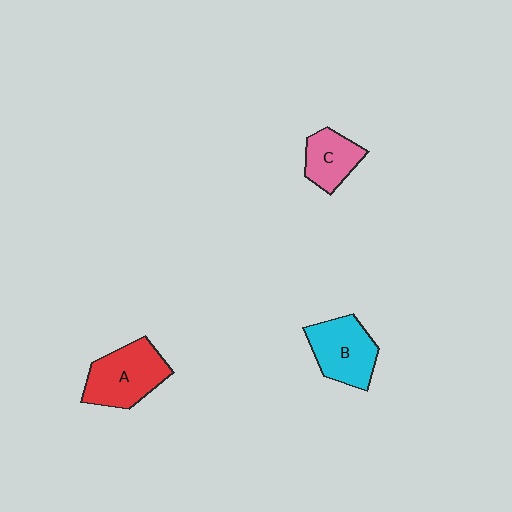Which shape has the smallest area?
Shape C (pink).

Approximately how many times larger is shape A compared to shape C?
Approximately 1.6 times.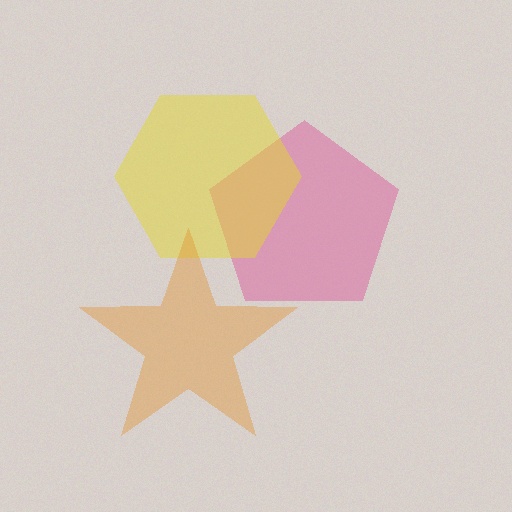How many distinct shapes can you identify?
There are 3 distinct shapes: a pink pentagon, a yellow hexagon, an orange star.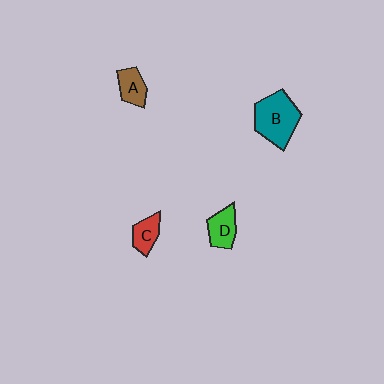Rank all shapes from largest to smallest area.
From largest to smallest: B (teal), D (green), A (brown), C (red).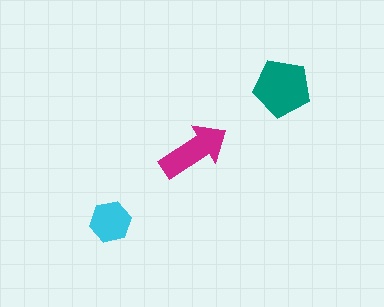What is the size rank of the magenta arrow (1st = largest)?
2nd.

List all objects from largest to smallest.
The teal pentagon, the magenta arrow, the cyan hexagon.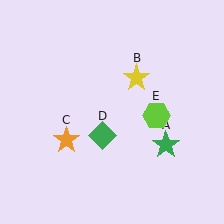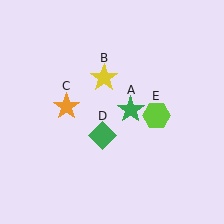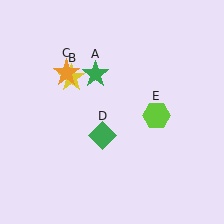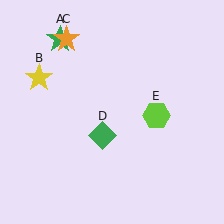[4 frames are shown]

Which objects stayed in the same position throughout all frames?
Green diamond (object D) and lime hexagon (object E) remained stationary.